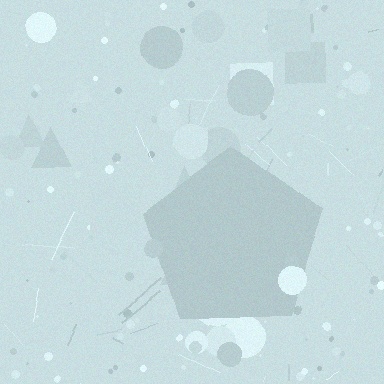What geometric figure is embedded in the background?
A pentagon is embedded in the background.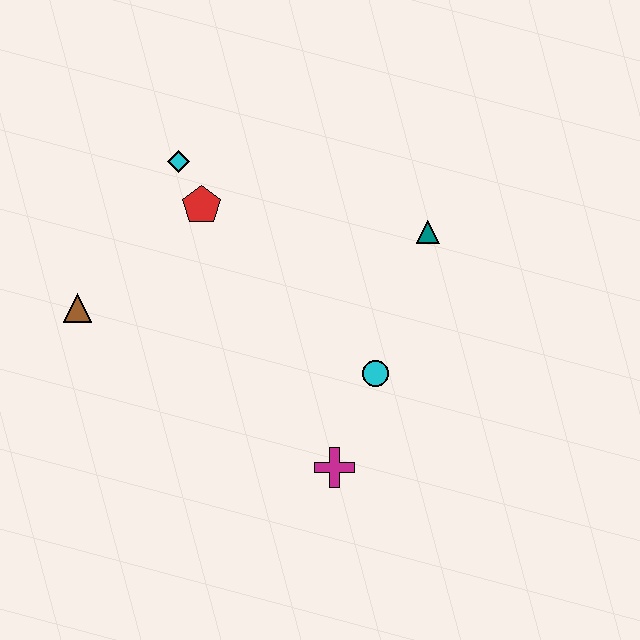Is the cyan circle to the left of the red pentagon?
No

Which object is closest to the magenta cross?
The cyan circle is closest to the magenta cross.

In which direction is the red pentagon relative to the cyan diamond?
The red pentagon is below the cyan diamond.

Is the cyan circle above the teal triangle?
No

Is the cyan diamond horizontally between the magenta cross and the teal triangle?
No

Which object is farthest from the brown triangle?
The teal triangle is farthest from the brown triangle.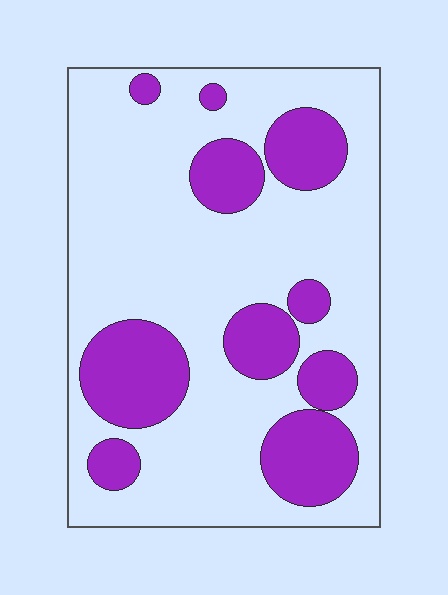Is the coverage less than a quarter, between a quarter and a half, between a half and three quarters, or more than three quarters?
Between a quarter and a half.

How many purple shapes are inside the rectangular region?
10.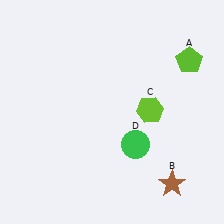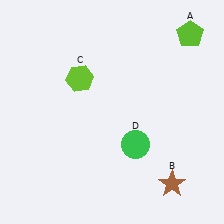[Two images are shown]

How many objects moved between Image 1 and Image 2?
2 objects moved between the two images.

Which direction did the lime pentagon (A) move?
The lime pentagon (A) moved up.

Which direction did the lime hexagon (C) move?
The lime hexagon (C) moved left.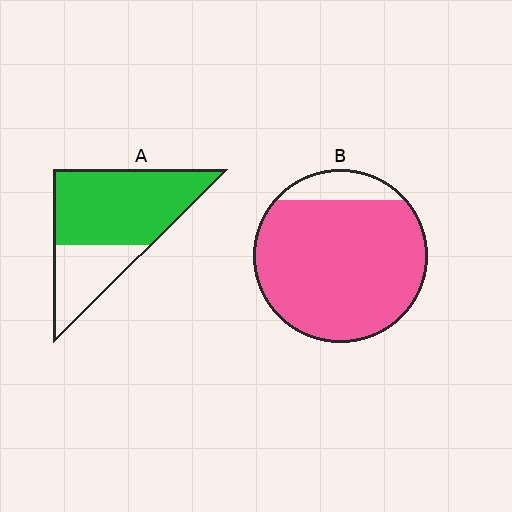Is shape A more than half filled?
Yes.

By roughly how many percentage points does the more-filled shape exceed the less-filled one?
By roughly 20 percentage points (B over A).